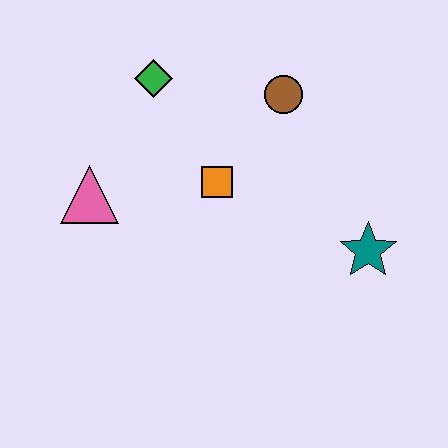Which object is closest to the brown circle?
The orange square is closest to the brown circle.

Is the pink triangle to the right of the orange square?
No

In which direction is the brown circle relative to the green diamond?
The brown circle is to the right of the green diamond.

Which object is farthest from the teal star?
The pink triangle is farthest from the teal star.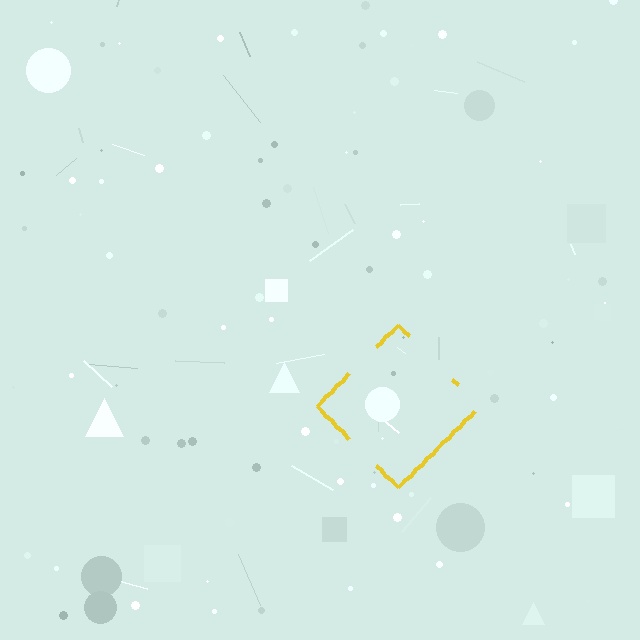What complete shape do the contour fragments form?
The contour fragments form a diamond.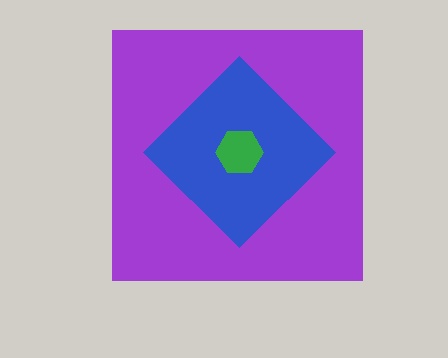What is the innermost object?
The green hexagon.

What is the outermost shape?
The purple square.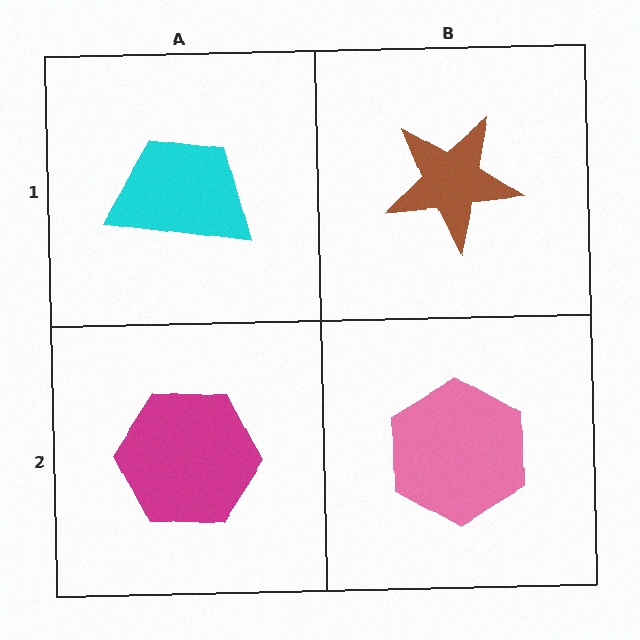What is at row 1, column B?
A brown star.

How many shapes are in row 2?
2 shapes.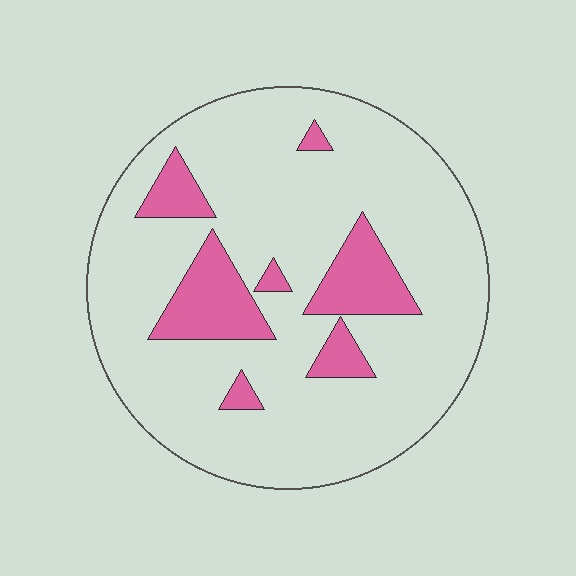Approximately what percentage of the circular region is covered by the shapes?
Approximately 15%.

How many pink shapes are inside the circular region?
7.